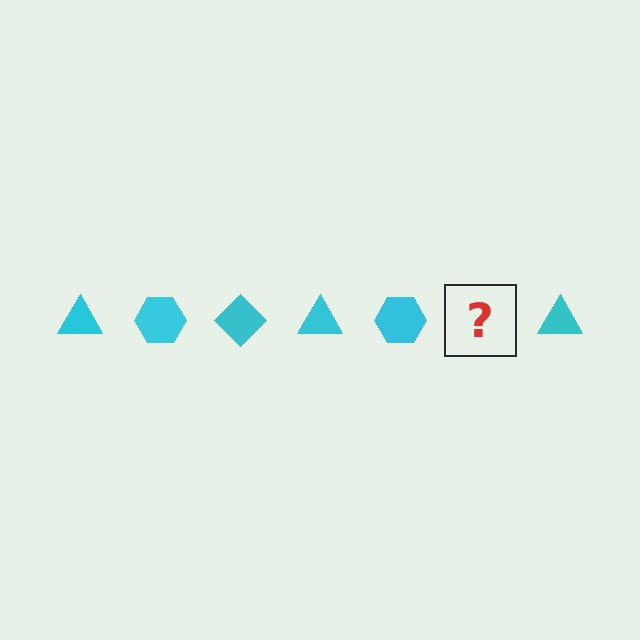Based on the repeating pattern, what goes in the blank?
The blank should be a cyan diamond.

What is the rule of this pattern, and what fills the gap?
The rule is that the pattern cycles through triangle, hexagon, diamond shapes in cyan. The gap should be filled with a cyan diamond.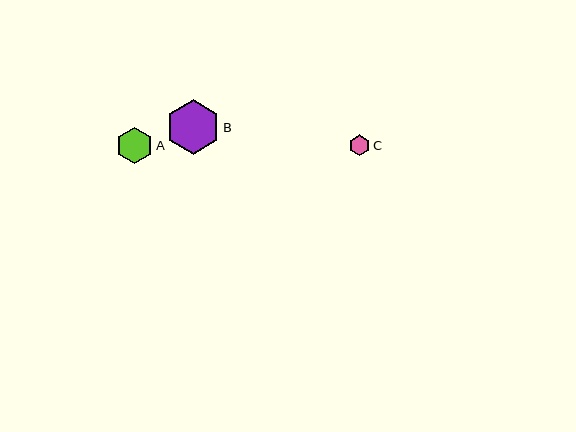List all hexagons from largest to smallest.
From largest to smallest: B, A, C.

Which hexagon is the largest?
Hexagon B is the largest with a size of approximately 55 pixels.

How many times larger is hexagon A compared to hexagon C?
Hexagon A is approximately 1.8 times the size of hexagon C.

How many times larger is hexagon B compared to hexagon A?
Hexagon B is approximately 1.5 times the size of hexagon A.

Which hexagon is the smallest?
Hexagon C is the smallest with a size of approximately 21 pixels.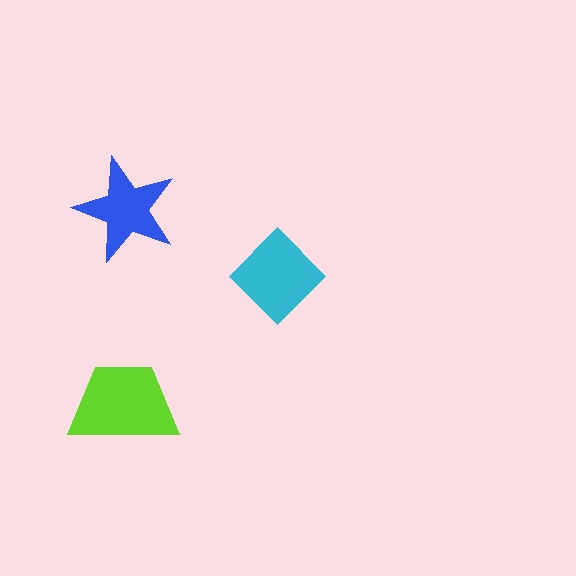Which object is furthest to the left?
The lime trapezoid is leftmost.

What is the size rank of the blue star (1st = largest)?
3rd.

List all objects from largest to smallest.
The lime trapezoid, the cyan diamond, the blue star.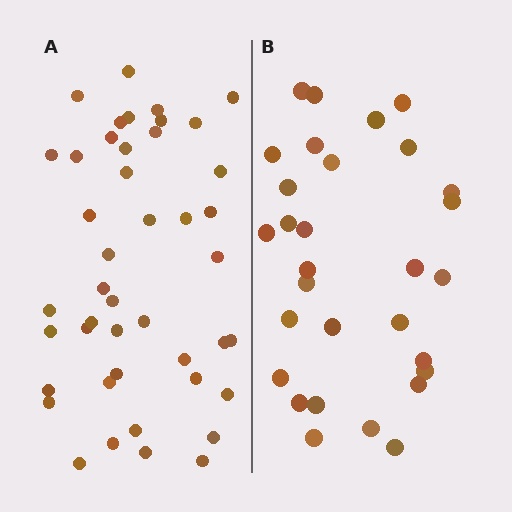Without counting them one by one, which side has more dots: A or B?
Region A (the left region) has more dots.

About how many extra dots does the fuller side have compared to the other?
Region A has approximately 15 more dots than region B.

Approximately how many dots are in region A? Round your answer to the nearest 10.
About 40 dots. (The exact count is 44, which rounds to 40.)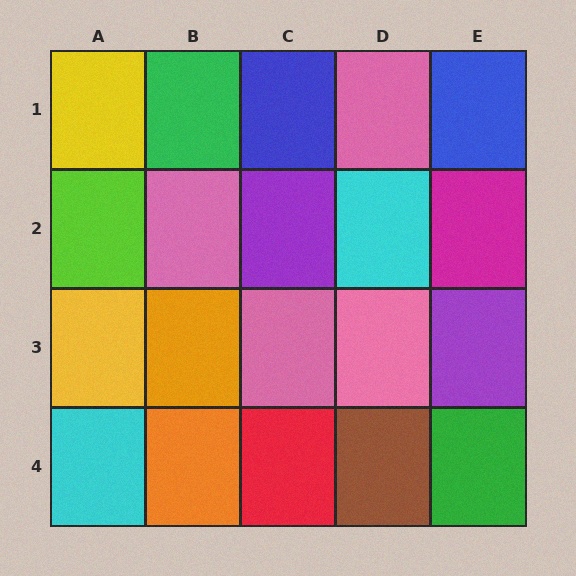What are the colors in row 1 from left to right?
Yellow, green, blue, pink, blue.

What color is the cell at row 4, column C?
Red.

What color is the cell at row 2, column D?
Cyan.